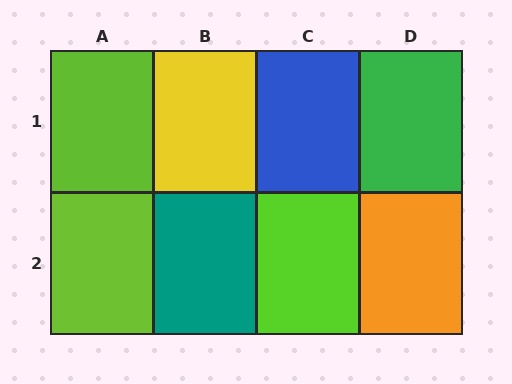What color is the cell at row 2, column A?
Lime.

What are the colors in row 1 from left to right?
Lime, yellow, blue, green.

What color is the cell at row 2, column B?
Teal.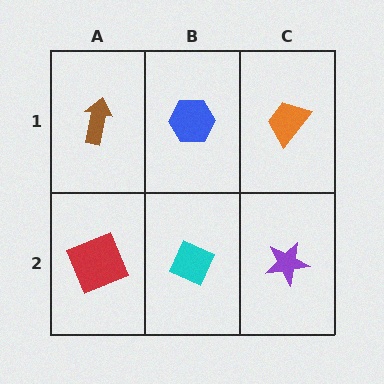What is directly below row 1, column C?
A purple star.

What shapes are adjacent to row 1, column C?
A purple star (row 2, column C), a blue hexagon (row 1, column B).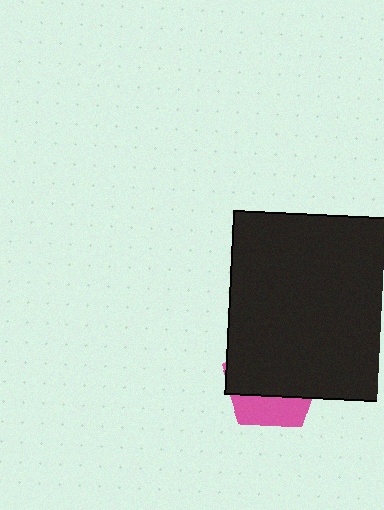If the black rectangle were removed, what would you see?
You would see the complete pink pentagon.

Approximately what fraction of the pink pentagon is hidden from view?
Roughly 69% of the pink pentagon is hidden behind the black rectangle.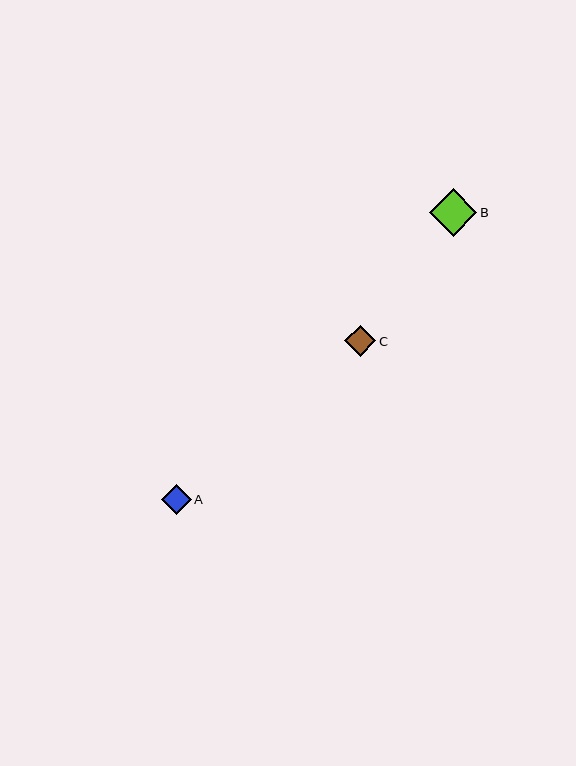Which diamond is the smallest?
Diamond A is the smallest with a size of approximately 30 pixels.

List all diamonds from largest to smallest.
From largest to smallest: B, C, A.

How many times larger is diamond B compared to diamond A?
Diamond B is approximately 1.6 times the size of diamond A.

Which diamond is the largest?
Diamond B is the largest with a size of approximately 47 pixels.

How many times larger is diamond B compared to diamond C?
Diamond B is approximately 1.5 times the size of diamond C.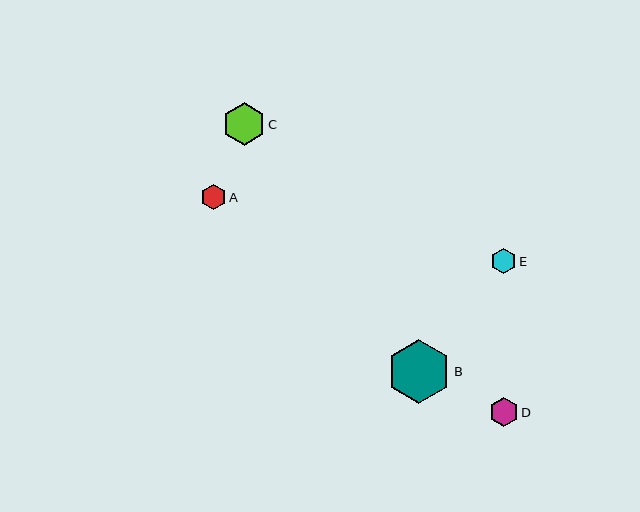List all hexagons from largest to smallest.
From largest to smallest: B, C, D, E, A.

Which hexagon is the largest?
Hexagon B is the largest with a size of approximately 64 pixels.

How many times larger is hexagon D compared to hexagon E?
Hexagon D is approximately 1.1 times the size of hexagon E.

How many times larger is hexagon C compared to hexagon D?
Hexagon C is approximately 1.5 times the size of hexagon D.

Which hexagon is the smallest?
Hexagon A is the smallest with a size of approximately 25 pixels.